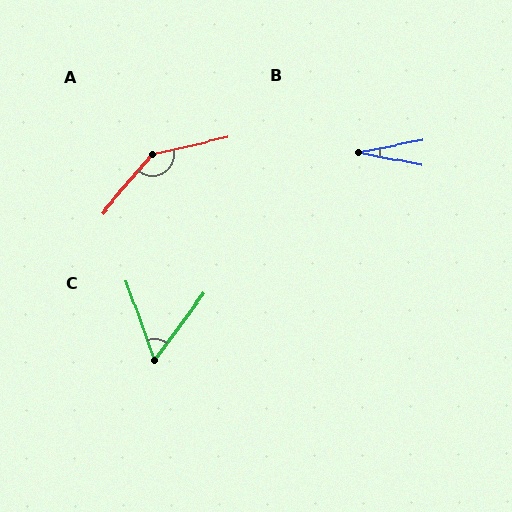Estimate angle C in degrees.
Approximately 56 degrees.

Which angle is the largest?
A, at approximately 144 degrees.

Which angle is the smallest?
B, at approximately 21 degrees.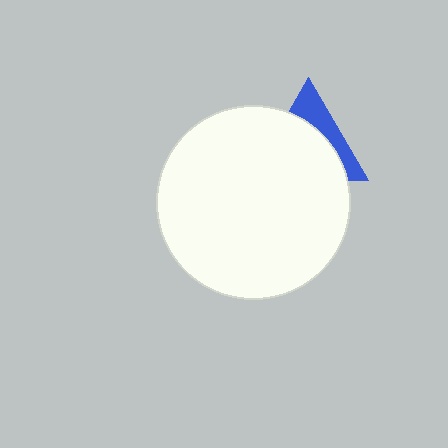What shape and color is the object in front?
The object in front is a white circle.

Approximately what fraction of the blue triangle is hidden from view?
Roughly 67% of the blue triangle is hidden behind the white circle.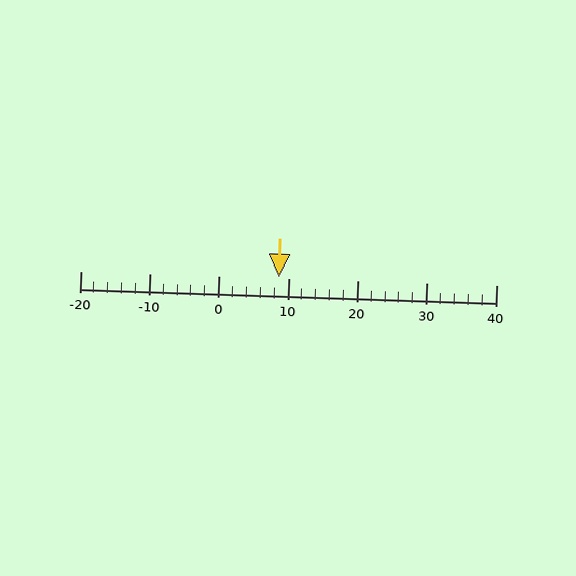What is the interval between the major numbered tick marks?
The major tick marks are spaced 10 units apart.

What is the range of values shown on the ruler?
The ruler shows values from -20 to 40.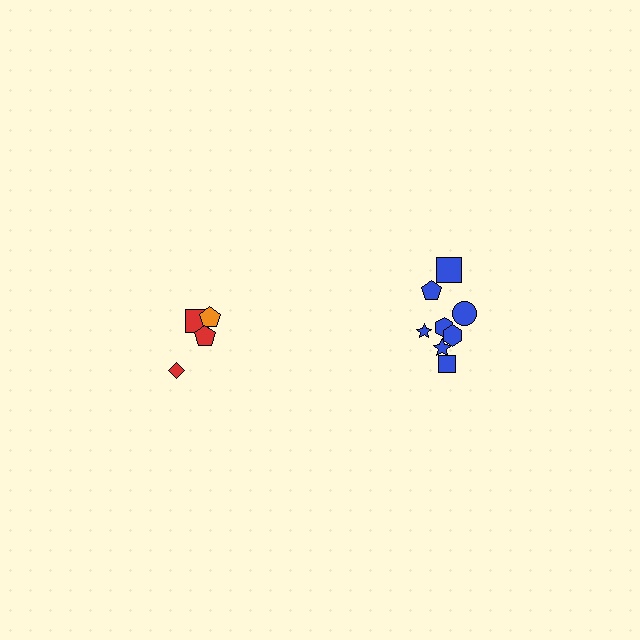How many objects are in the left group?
There are 4 objects.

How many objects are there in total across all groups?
There are 12 objects.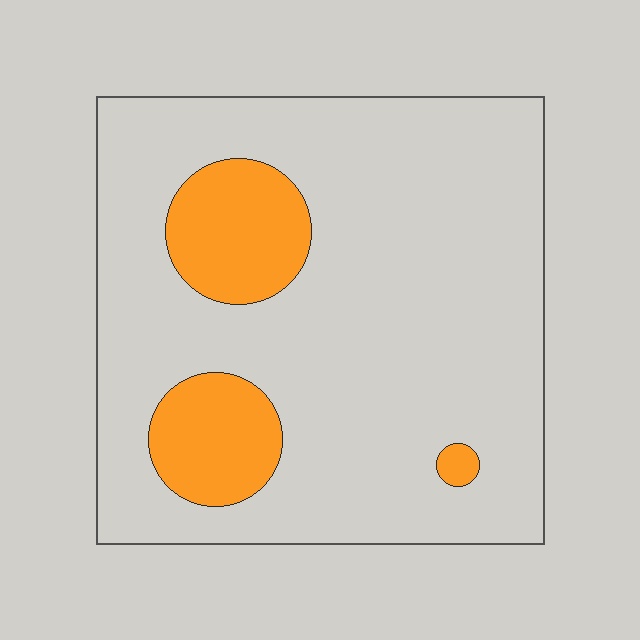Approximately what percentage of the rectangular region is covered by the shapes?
Approximately 15%.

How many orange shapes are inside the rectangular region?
3.